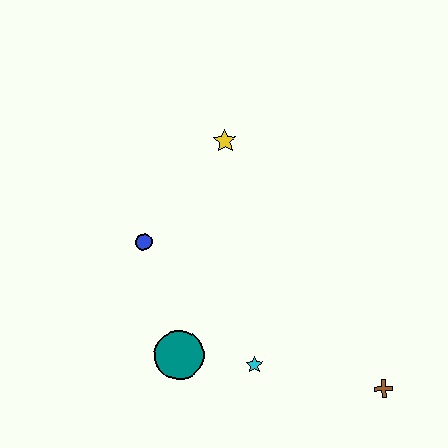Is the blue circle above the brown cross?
Yes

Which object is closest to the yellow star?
The blue circle is closest to the yellow star.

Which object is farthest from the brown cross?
The yellow star is farthest from the brown cross.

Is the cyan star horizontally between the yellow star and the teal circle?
No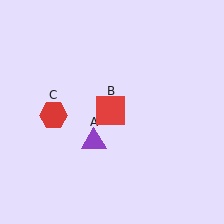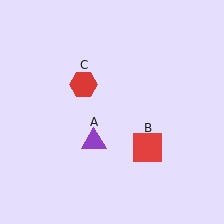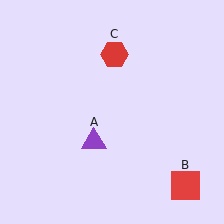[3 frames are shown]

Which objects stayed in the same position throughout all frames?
Purple triangle (object A) remained stationary.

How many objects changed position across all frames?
2 objects changed position: red square (object B), red hexagon (object C).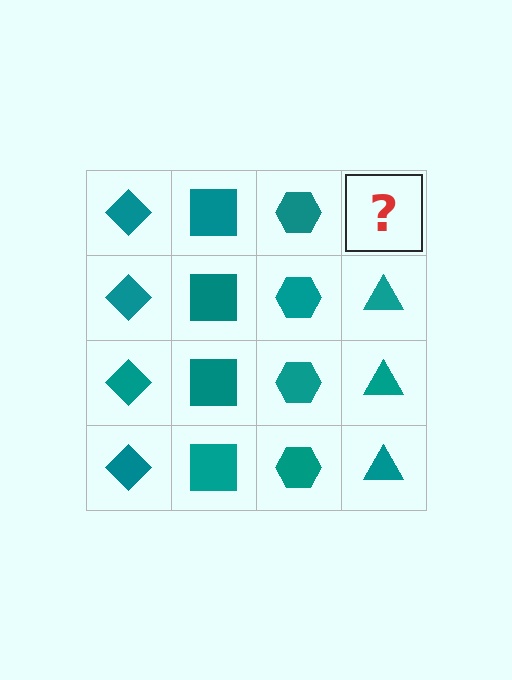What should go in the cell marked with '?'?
The missing cell should contain a teal triangle.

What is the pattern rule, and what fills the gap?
The rule is that each column has a consistent shape. The gap should be filled with a teal triangle.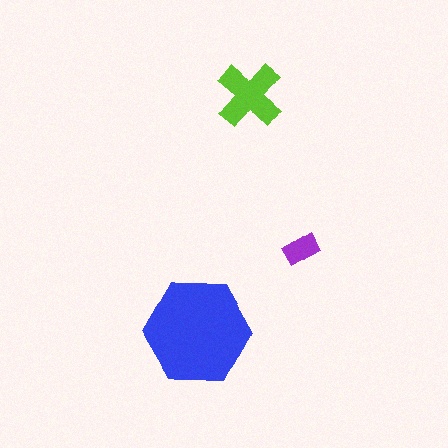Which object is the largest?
The blue hexagon.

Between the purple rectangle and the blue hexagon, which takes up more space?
The blue hexagon.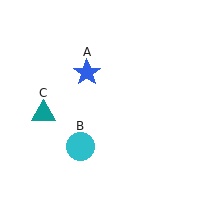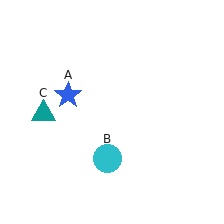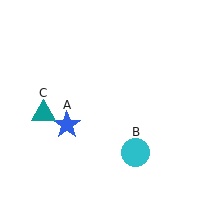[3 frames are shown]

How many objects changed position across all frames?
2 objects changed position: blue star (object A), cyan circle (object B).